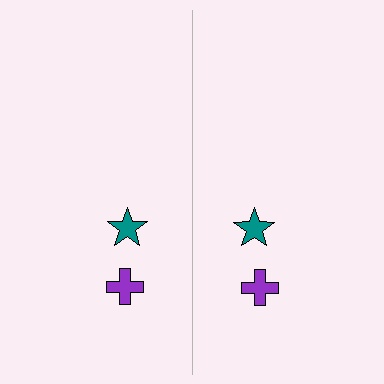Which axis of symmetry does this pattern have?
The pattern has a vertical axis of symmetry running through the center of the image.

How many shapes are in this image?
There are 4 shapes in this image.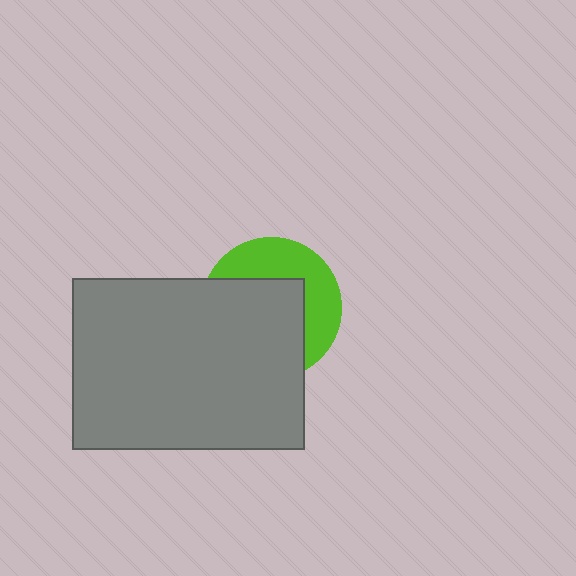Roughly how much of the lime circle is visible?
A small part of it is visible (roughly 40%).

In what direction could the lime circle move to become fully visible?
The lime circle could move toward the upper-right. That would shift it out from behind the gray rectangle entirely.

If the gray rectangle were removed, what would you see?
You would see the complete lime circle.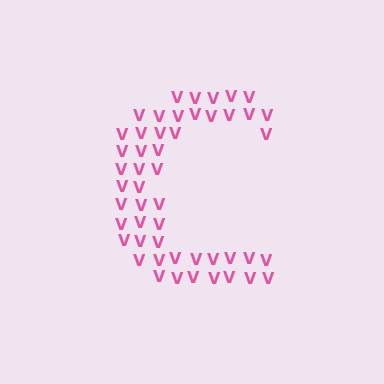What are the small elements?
The small elements are letter V's.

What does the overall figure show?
The overall figure shows the letter C.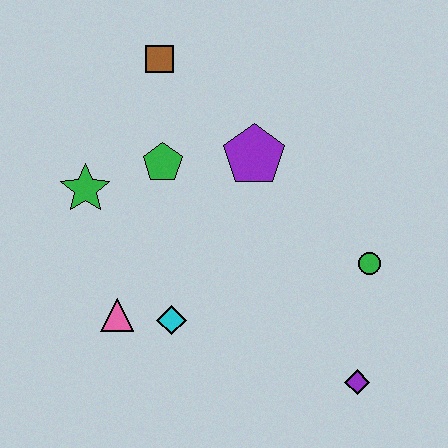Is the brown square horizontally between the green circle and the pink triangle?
Yes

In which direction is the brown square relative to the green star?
The brown square is above the green star.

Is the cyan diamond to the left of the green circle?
Yes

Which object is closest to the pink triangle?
The cyan diamond is closest to the pink triangle.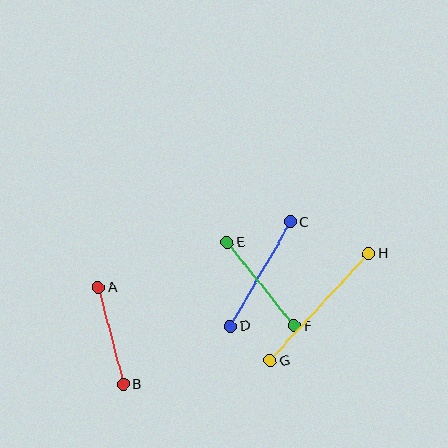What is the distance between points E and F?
The distance is approximately 108 pixels.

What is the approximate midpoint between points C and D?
The midpoint is at approximately (260, 274) pixels.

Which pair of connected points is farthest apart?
Points G and H are farthest apart.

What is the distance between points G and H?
The distance is approximately 145 pixels.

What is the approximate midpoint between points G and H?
The midpoint is at approximately (319, 307) pixels.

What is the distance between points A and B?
The distance is approximately 100 pixels.